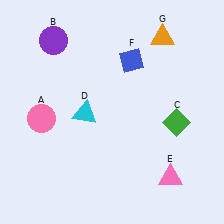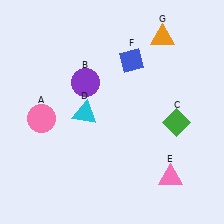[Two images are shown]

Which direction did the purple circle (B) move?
The purple circle (B) moved down.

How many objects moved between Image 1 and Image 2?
1 object moved between the two images.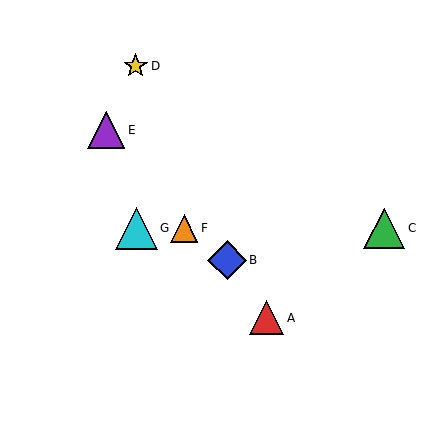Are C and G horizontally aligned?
Yes, both are at y≈228.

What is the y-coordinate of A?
Object A is at y≈318.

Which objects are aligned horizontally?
Objects C, F, G are aligned horizontally.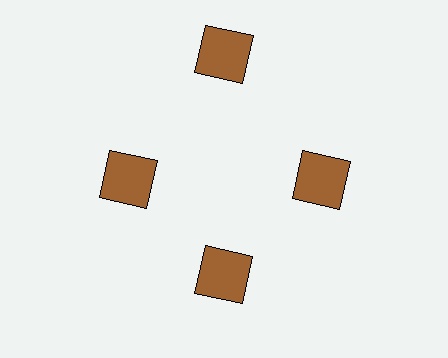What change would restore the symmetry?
The symmetry would be restored by moving it inward, back onto the ring so that all 4 squares sit at equal angles and equal distance from the center.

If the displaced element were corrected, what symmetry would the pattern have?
It would have 4-fold rotational symmetry — the pattern would map onto itself every 90 degrees.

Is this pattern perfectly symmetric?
No. The 4 brown squares are arranged in a ring, but one element near the 12 o'clock position is pushed outward from the center, breaking the 4-fold rotational symmetry.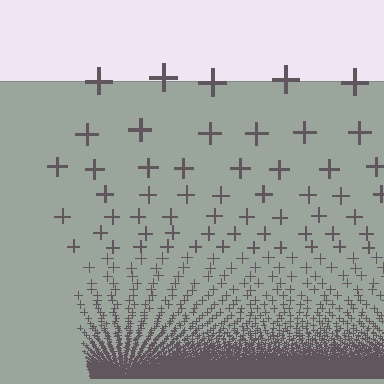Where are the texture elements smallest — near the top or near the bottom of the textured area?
Near the bottom.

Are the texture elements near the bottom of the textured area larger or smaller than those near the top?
Smaller. The gradient is inverted — elements near the bottom are smaller and denser.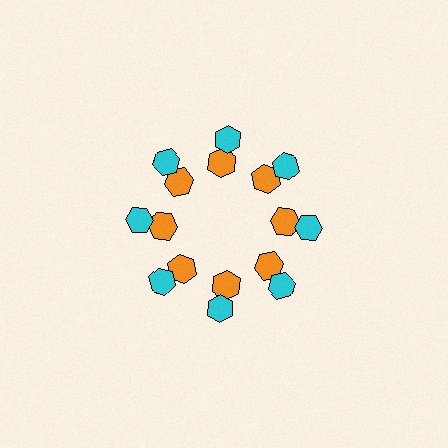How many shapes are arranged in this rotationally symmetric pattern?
There are 16 shapes, arranged in 8 groups of 2.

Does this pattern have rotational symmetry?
Yes, this pattern has 8-fold rotational symmetry. It looks the same after rotating 45 degrees around the center.